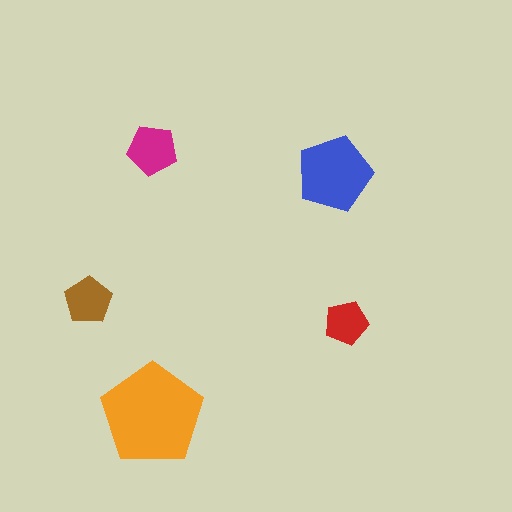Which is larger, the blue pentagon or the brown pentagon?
The blue one.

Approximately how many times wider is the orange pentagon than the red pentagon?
About 2.5 times wider.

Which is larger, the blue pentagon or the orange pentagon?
The orange one.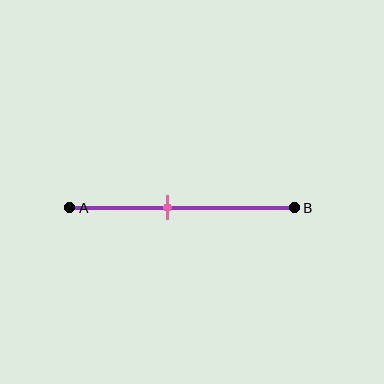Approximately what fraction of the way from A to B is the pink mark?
The pink mark is approximately 45% of the way from A to B.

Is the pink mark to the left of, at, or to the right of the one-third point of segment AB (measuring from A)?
The pink mark is to the right of the one-third point of segment AB.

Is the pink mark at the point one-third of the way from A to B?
No, the mark is at about 45% from A, not at the 33% one-third point.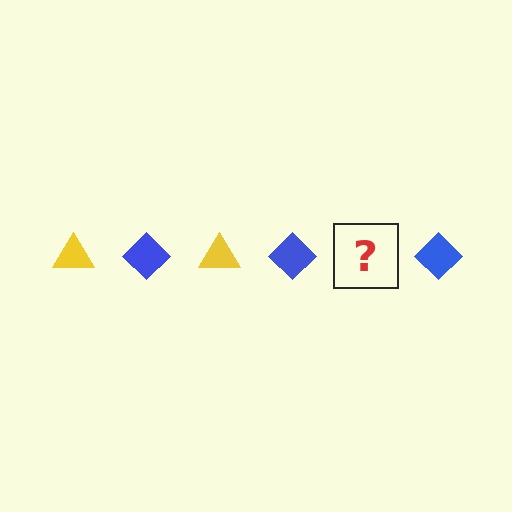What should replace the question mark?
The question mark should be replaced with a yellow triangle.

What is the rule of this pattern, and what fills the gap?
The rule is that the pattern alternates between yellow triangle and blue diamond. The gap should be filled with a yellow triangle.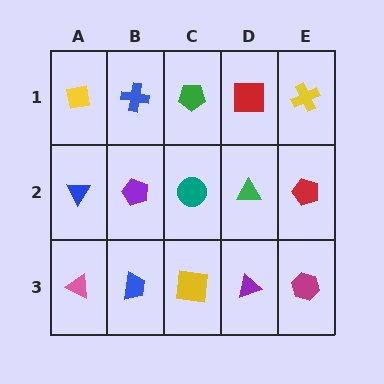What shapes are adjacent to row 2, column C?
A green pentagon (row 1, column C), a yellow square (row 3, column C), a purple pentagon (row 2, column B), a green triangle (row 2, column D).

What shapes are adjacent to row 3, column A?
A blue triangle (row 2, column A), a blue trapezoid (row 3, column B).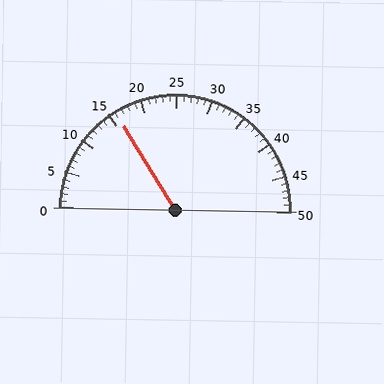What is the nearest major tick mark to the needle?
The nearest major tick mark is 15.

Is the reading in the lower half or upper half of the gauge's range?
The reading is in the lower half of the range (0 to 50).